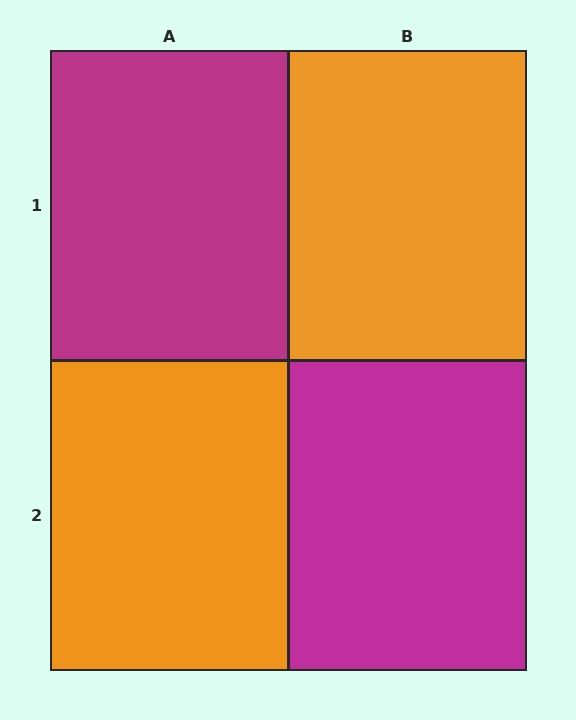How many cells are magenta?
2 cells are magenta.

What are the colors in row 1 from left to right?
Magenta, orange.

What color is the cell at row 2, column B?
Magenta.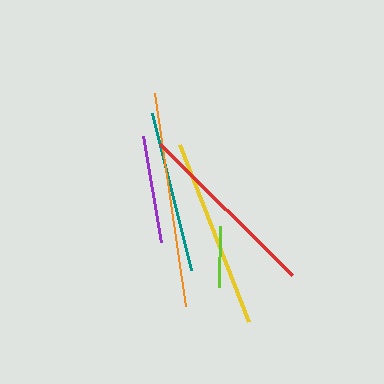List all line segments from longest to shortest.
From longest to shortest: orange, yellow, red, teal, purple, lime.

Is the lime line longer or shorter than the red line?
The red line is longer than the lime line.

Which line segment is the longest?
The orange line is the longest at approximately 215 pixels.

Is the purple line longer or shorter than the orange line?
The orange line is longer than the purple line.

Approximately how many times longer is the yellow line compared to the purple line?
The yellow line is approximately 1.8 times the length of the purple line.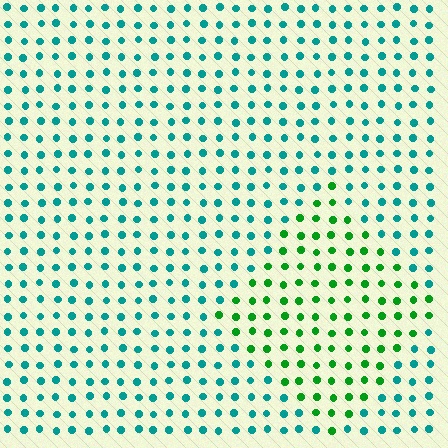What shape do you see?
I see a diamond.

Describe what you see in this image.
The image is filled with small teal elements in a uniform arrangement. A diamond-shaped region is visible where the elements are tinted to a slightly different hue, forming a subtle color boundary.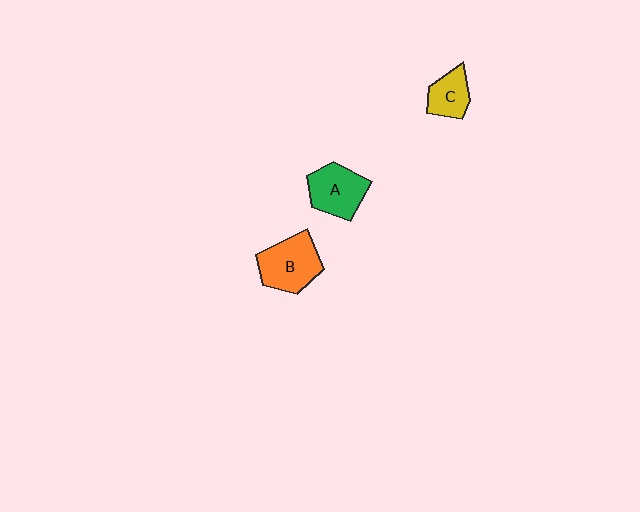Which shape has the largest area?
Shape B (orange).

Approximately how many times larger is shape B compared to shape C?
Approximately 1.7 times.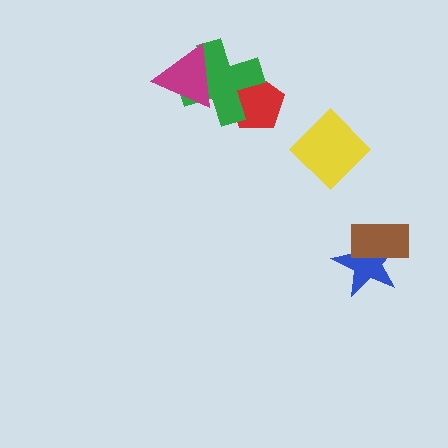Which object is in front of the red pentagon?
The green cross is in front of the red pentagon.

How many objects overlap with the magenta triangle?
1 object overlaps with the magenta triangle.